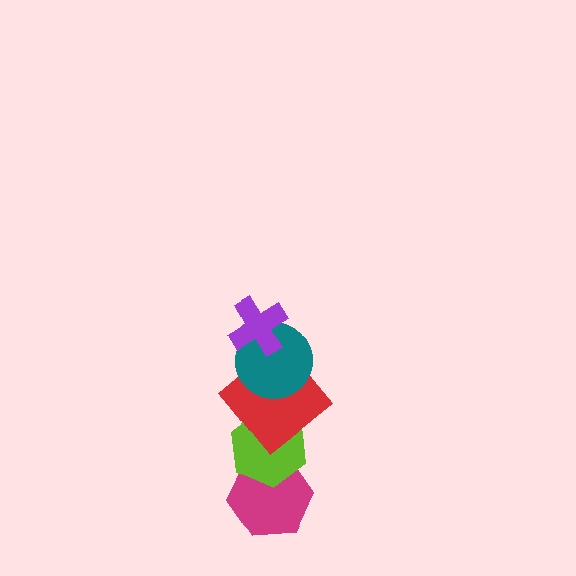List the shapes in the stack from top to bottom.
From top to bottom: the purple cross, the teal circle, the red diamond, the lime hexagon, the magenta hexagon.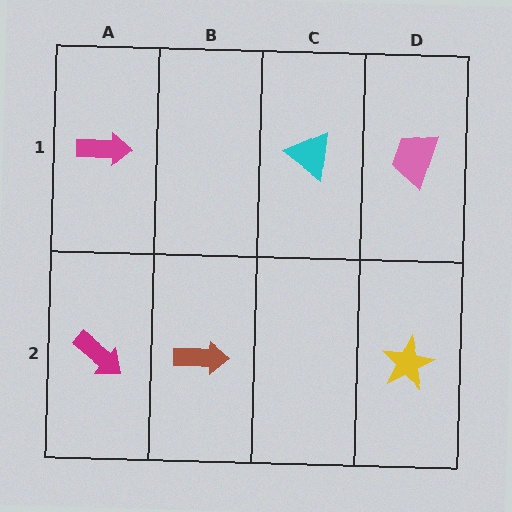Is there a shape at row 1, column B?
No, that cell is empty.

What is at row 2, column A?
A magenta arrow.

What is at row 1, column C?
A cyan triangle.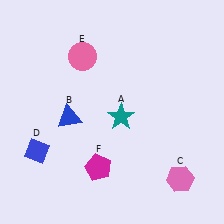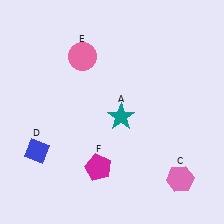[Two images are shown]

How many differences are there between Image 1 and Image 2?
There is 1 difference between the two images.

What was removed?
The blue triangle (B) was removed in Image 2.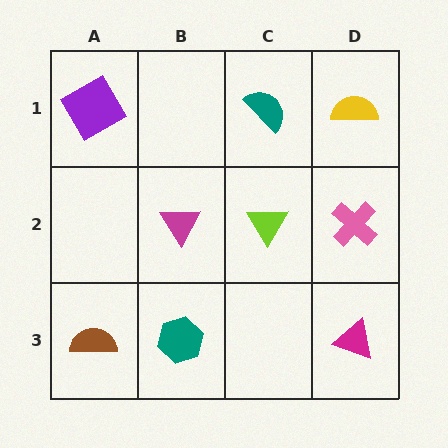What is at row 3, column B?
A teal hexagon.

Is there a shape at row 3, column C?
No, that cell is empty.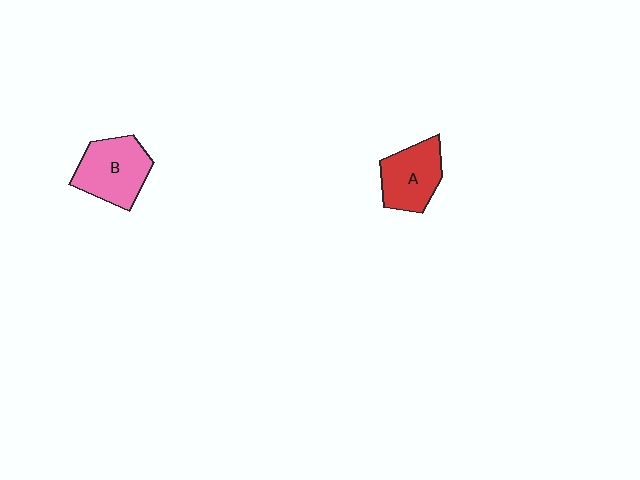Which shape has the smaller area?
Shape A (red).